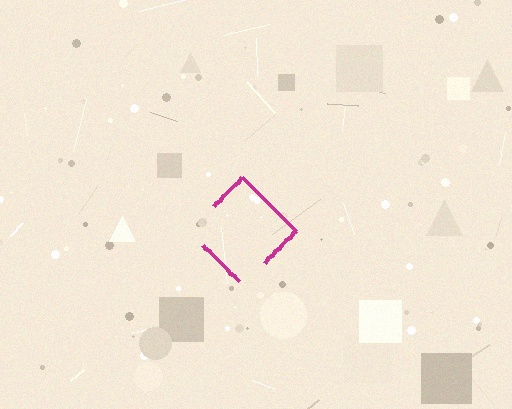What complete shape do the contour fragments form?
The contour fragments form a diamond.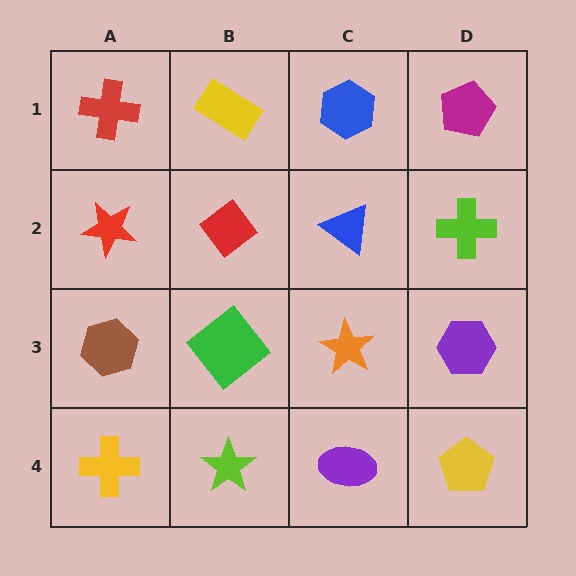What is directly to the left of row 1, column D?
A blue hexagon.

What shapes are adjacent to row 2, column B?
A yellow rectangle (row 1, column B), a green diamond (row 3, column B), a red star (row 2, column A), a blue triangle (row 2, column C).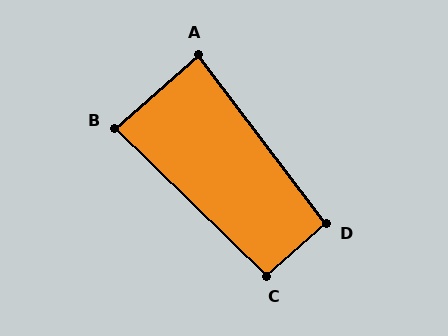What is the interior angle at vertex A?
Approximately 86 degrees (approximately right).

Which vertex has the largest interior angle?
D, at approximately 94 degrees.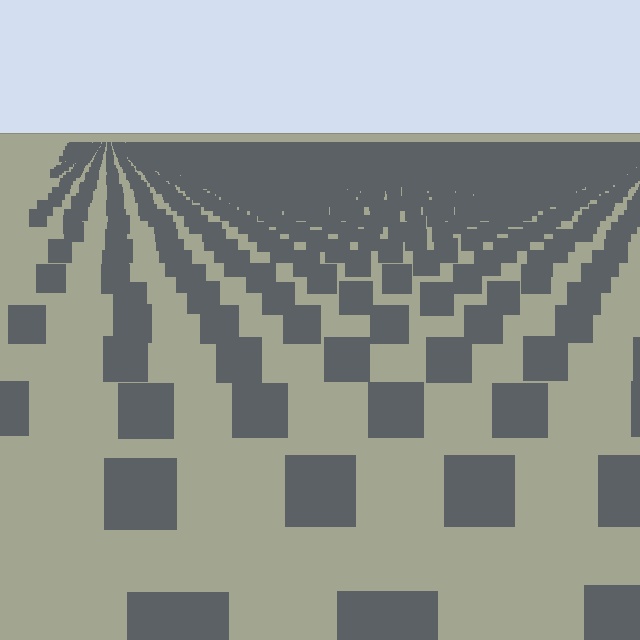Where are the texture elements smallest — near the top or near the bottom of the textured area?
Near the top.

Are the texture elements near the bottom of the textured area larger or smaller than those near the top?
Larger. Near the bottom, elements are closer to the viewer and appear at a bigger on-screen size.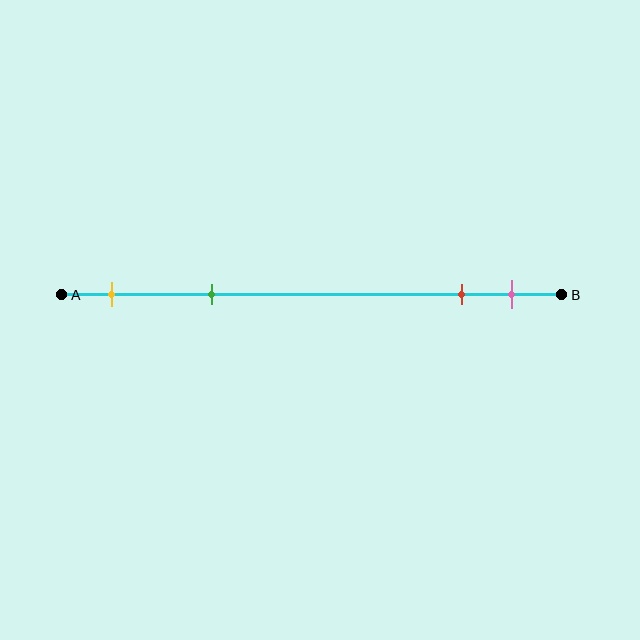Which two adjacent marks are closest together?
The red and pink marks are the closest adjacent pair.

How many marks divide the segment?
There are 4 marks dividing the segment.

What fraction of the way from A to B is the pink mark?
The pink mark is approximately 90% (0.9) of the way from A to B.